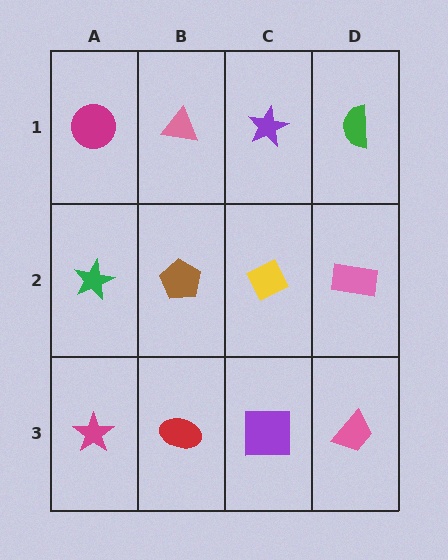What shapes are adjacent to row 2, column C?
A purple star (row 1, column C), a purple square (row 3, column C), a brown pentagon (row 2, column B), a pink rectangle (row 2, column D).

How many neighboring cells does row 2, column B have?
4.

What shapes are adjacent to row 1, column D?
A pink rectangle (row 2, column D), a purple star (row 1, column C).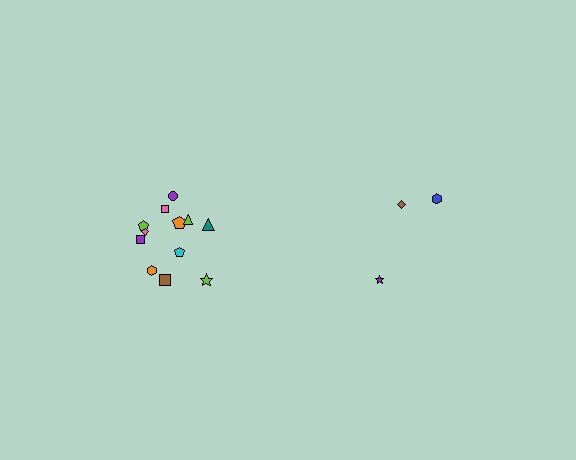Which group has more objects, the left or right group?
The left group.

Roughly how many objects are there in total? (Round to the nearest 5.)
Roughly 15 objects in total.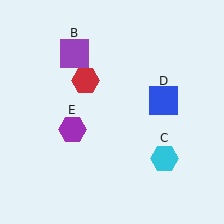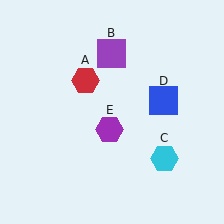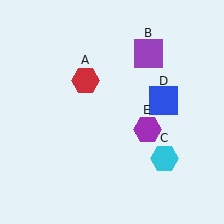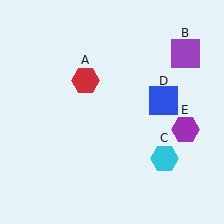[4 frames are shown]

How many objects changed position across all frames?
2 objects changed position: purple square (object B), purple hexagon (object E).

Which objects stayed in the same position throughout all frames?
Red hexagon (object A) and cyan hexagon (object C) and blue square (object D) remained stationary.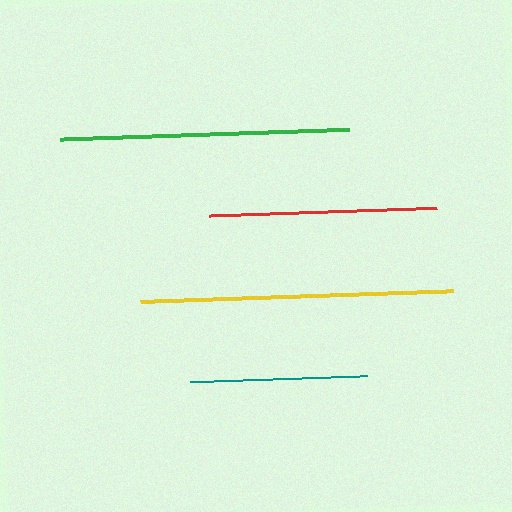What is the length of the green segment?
The green segment is approximately 289 pixels long.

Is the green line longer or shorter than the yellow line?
The yellow line is longer than the green line.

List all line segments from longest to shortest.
From longest to shortest: yellow, green, red, teal.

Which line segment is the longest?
The yellow line is the longest at approximately 313 pixels.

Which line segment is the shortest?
The teal line is the shortest at approximately 177 pixels.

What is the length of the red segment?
The red segment is approximately 227 pixels long.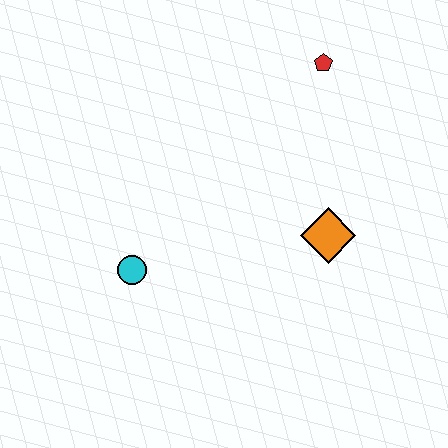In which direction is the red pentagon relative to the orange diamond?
The red pentagon is above the orange diamond.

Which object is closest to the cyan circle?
The orange diamond is closest to the cyan circle.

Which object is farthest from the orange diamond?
The cyan circle is farthest from the orange diamond.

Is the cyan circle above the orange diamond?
No